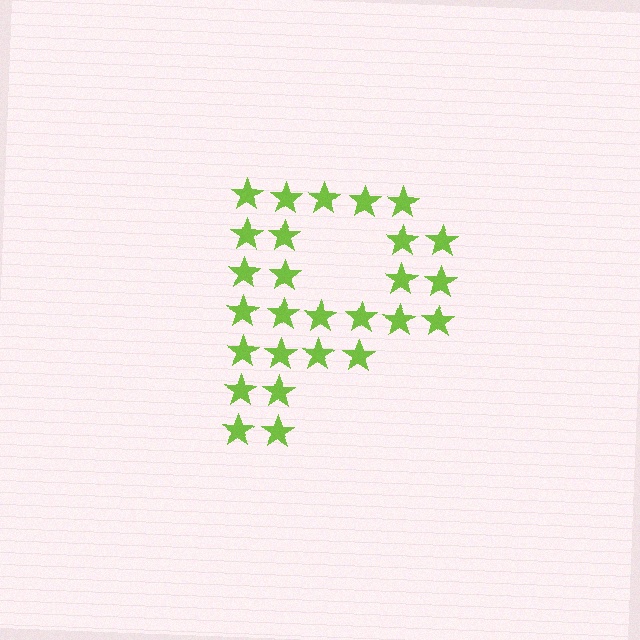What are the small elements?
The small elements are stars.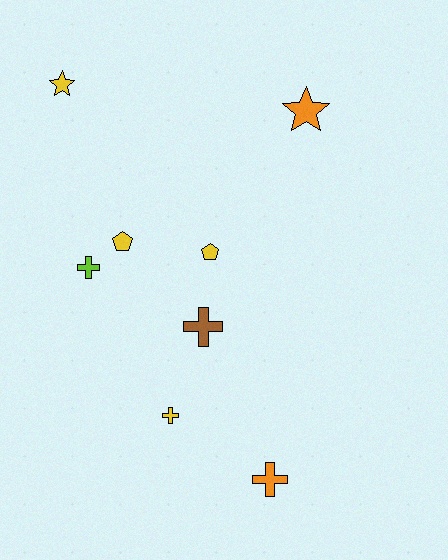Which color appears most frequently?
Yellow, with 4 objects.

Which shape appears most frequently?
Cross, with 4 objects.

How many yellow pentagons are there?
There are 2 yellow pentagons.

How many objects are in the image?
There are 8 objects.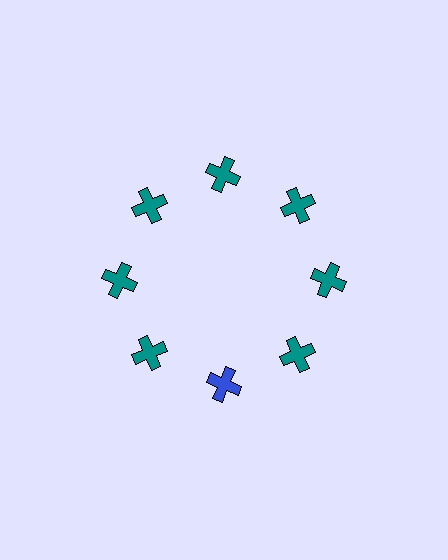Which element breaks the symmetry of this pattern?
The blue cross at roughly the 6 o'clock position breaks the symmetry. All other shapes are teal crosses.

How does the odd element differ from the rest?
It has a different color: blue instead of teal.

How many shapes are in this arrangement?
There are 8 shapes arranged in a ring pattern.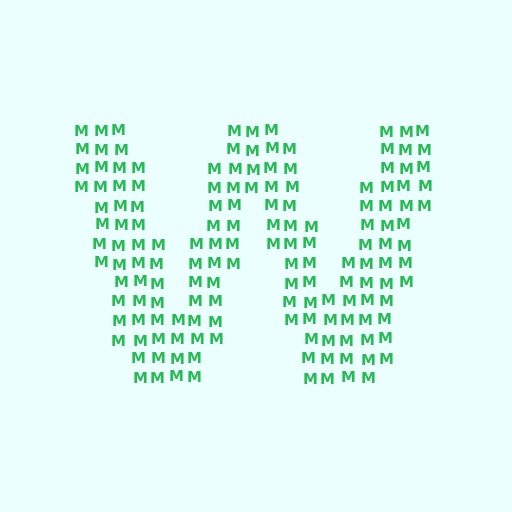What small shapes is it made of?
It is made of small letter M's.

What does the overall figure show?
The overall figure shows the letter W.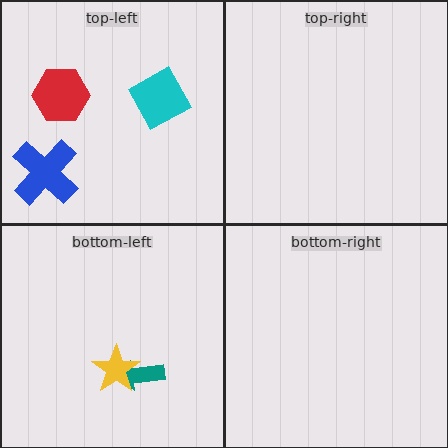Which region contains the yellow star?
The bottom-left region.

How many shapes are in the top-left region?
3.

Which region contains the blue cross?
The top-left region.